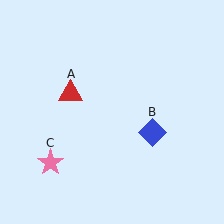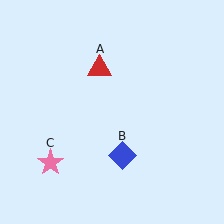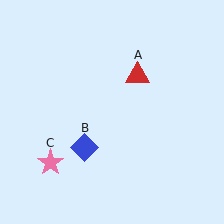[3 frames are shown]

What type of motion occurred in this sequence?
The red triangle (object A), blue diamond (object B) rotated clockwise around the center of the scene.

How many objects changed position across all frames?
2 objects changed position: red triangle (object A), blue diamond (object B).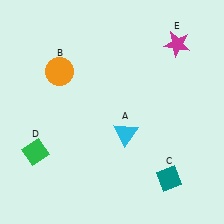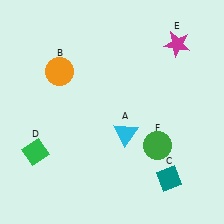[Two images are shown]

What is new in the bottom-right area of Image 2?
A green circle (F) was added in the bottom-right area of Image 2.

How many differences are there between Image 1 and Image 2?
There is 1 difference between the two images.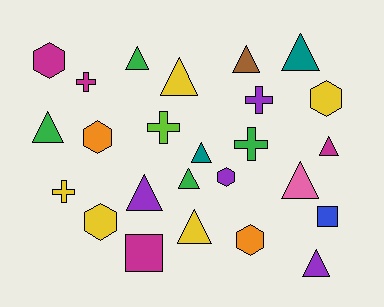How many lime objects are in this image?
There is 1 lime object.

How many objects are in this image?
There are 25 objects.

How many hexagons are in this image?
There are 6 hexagons.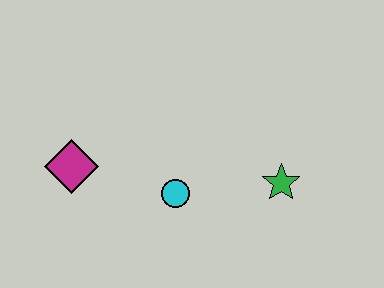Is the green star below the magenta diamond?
Yes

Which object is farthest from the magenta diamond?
The green star is farthest from the magenta diamond.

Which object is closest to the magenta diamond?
The cyan circle is closest to the magenta diamond.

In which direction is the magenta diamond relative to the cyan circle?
The magenta diamond is to the left of the cyan circle.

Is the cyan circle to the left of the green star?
Yes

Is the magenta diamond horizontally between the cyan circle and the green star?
No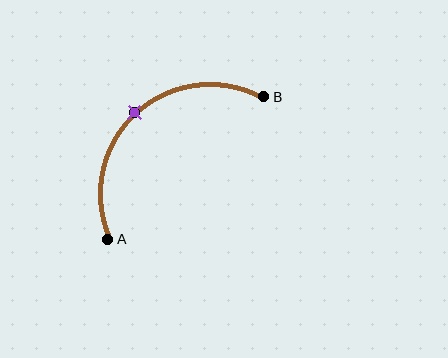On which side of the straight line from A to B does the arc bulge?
The arc bulges above and to the left of the straight line connecting A and B.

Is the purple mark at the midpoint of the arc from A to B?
Yes. The purple mark lies on the arc at equal arc-length from both A and B — it is the arc midpoint.